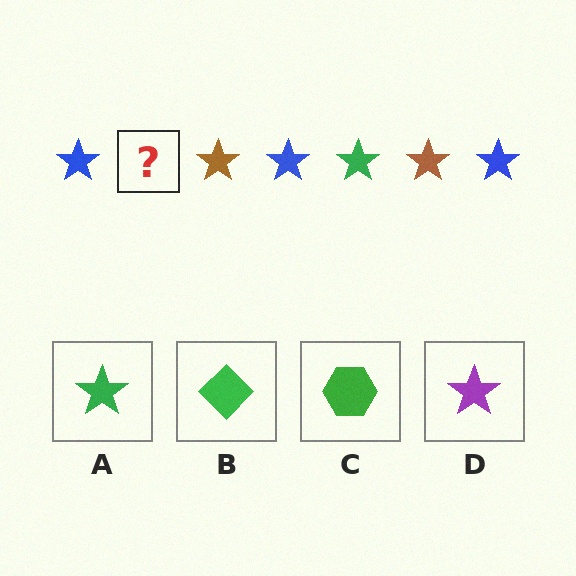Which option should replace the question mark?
Option A.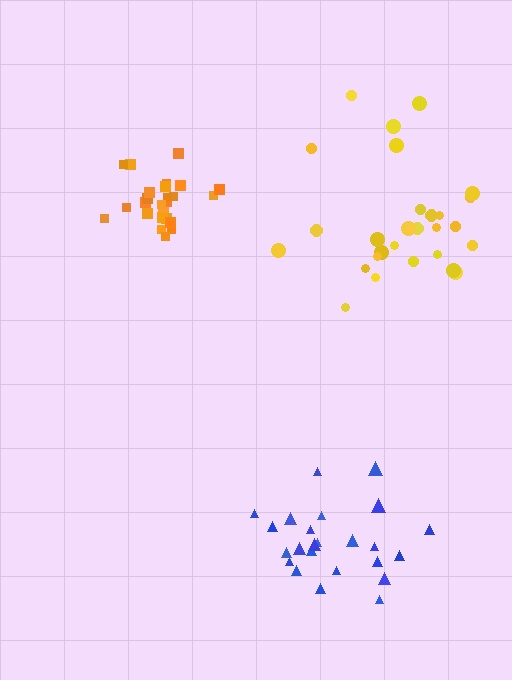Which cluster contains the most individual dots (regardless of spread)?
Yellow (28).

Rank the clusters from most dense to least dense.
orange, blue, yellow.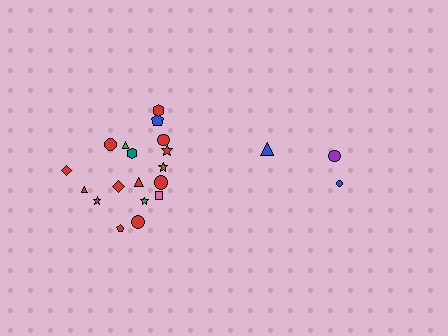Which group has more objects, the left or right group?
The left group.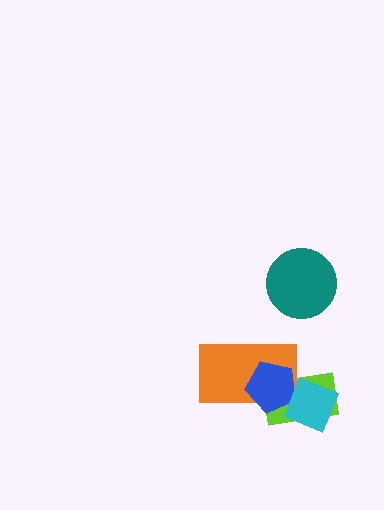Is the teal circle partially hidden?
No, no other shape covers it.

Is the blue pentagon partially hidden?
Yes, it is partially covered by another shape.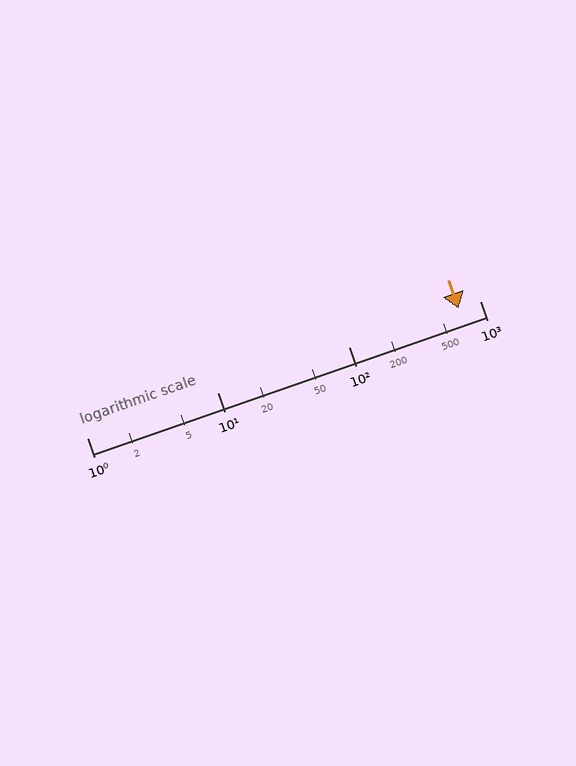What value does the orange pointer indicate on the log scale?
The pointer indicates approximately 690.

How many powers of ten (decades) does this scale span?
The scale spans 3 decades, from 1 to 1000.